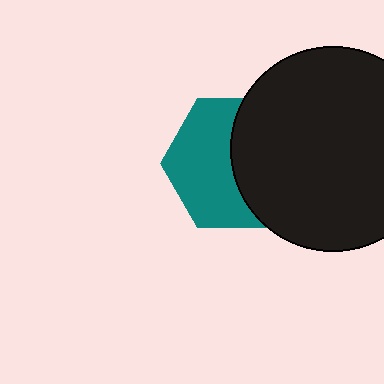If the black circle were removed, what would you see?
You would see the complete teal hexagon.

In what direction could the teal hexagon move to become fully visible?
The teal hexagon could move left. That would shift it out from behind the black circle entirely.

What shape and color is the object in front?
The object in front is a black circle.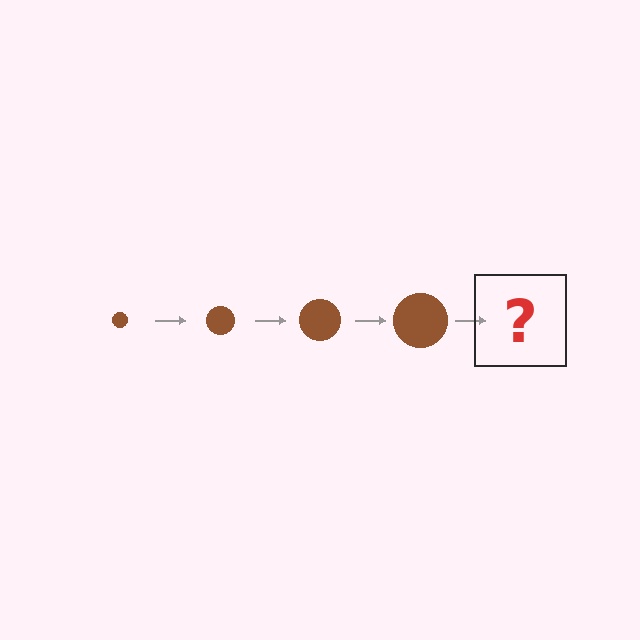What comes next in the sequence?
The next element should be a brown circle, larger than the previous one.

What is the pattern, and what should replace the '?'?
The pattern is that the circle gets progressively larger each step. The '?' should be a brown circle, larger than the previous one.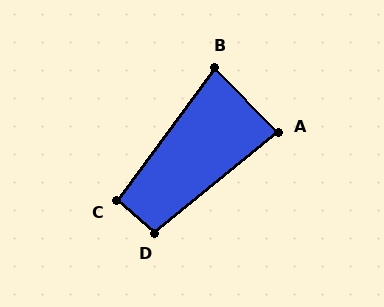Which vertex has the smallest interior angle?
B, at approximately 81 degrees.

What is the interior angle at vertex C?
Approximately 95 degrees (obtuse).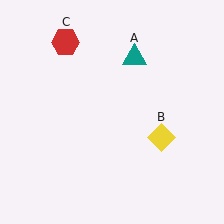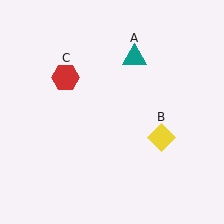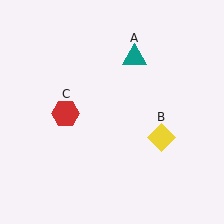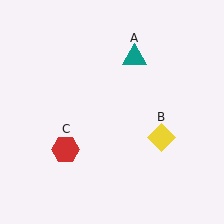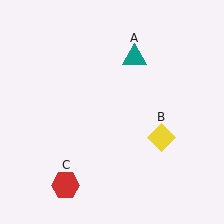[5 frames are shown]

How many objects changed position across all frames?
1 object changed position: red hexagon (object C).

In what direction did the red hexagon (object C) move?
The red hexagon (object C) moved down.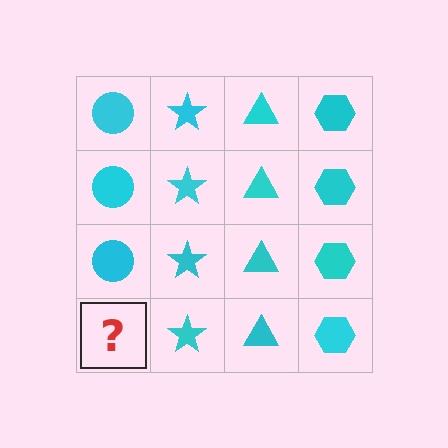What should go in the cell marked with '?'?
The missing cell should contain a cyan circle.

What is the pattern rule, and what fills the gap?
The rule is that each column has a consistent shape. The gap should be filled with a cyan circle.